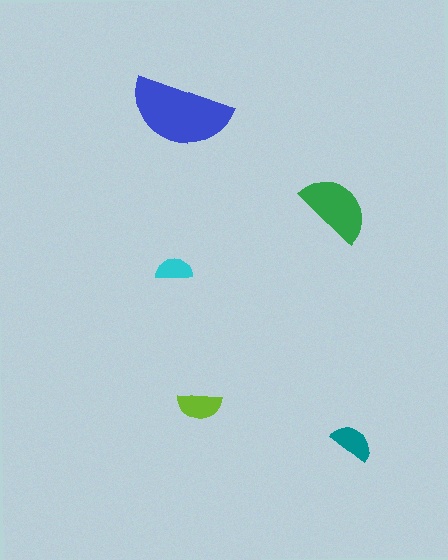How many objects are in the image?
There are 5 objects in the image.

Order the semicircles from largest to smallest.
the blue one, the green one, the lime one, the teal one, the cyan one.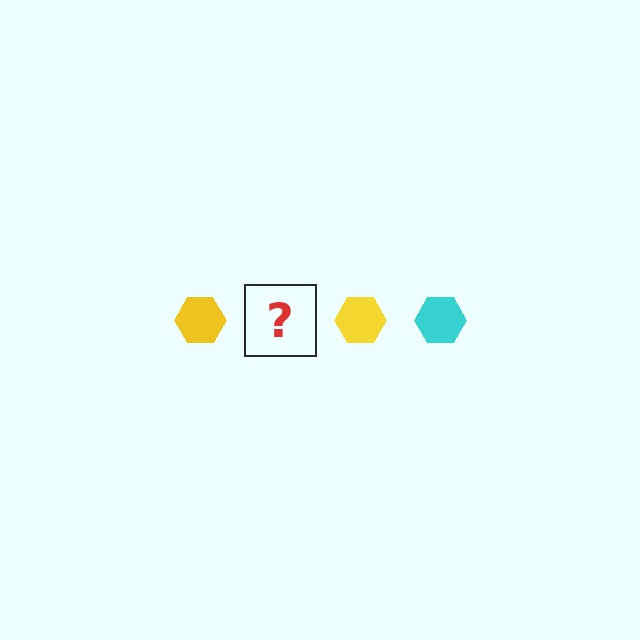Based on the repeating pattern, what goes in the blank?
The blank should be a cyan hexagon.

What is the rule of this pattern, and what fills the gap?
The rule is that the pattern cycles through yellow, cyan hexagons. The gap should be filled with a cyan hexagon.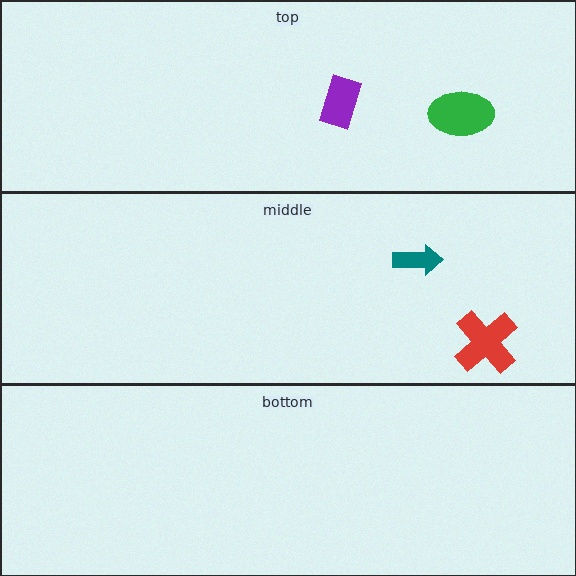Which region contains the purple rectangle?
The top region.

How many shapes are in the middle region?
2.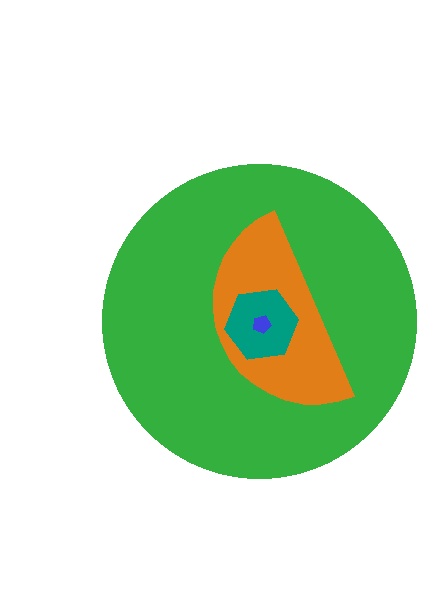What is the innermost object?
The blue pentagon.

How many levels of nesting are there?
4.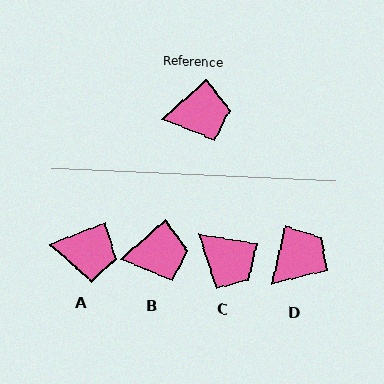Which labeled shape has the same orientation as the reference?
B.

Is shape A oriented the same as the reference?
No, it is off by about 21 degrees.